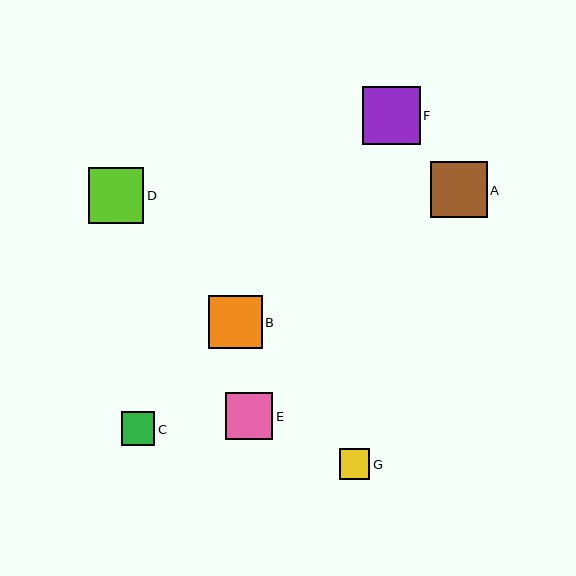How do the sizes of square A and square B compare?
Square A and square B are approximately the same size.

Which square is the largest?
Square F is the largest with a size of approximately 58 pixels.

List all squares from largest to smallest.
From largest to smallest: F, A, D, B, E, C, G.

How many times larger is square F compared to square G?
Square F is approximately 1.9 times the size of square G.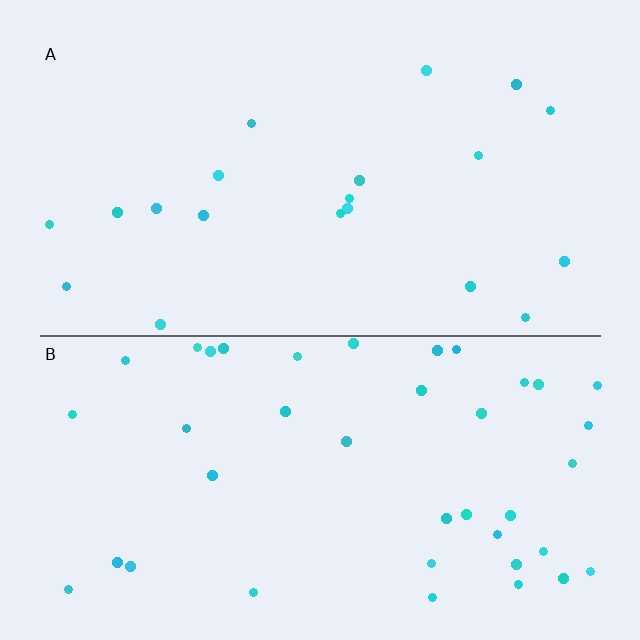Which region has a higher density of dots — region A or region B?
B (the bottom).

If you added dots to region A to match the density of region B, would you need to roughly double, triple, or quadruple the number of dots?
Approximately double.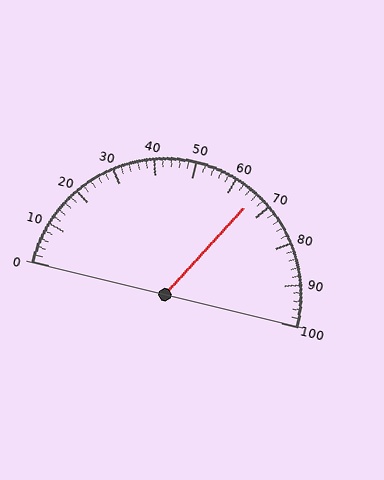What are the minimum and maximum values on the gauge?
The gauge ranges from 0 to 100.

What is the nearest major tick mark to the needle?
The nearest major tick mark is 70.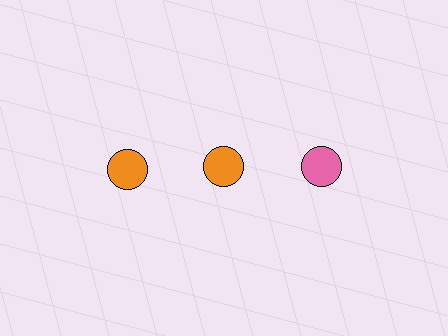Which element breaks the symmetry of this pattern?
The pink circle in the top row, center column breaks the symmetry. All other shapes are orange circles.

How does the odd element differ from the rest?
It has a different color: pink instead of orange.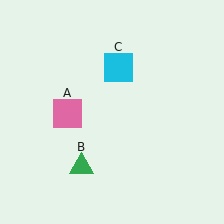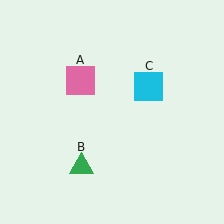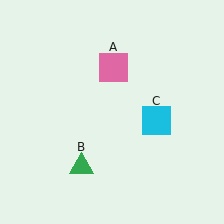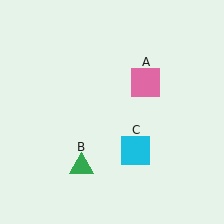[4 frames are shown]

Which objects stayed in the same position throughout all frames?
Green triangle (object B) remained stationary.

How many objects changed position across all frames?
2 objects changed position: pink square (object A), cyan square (object C).